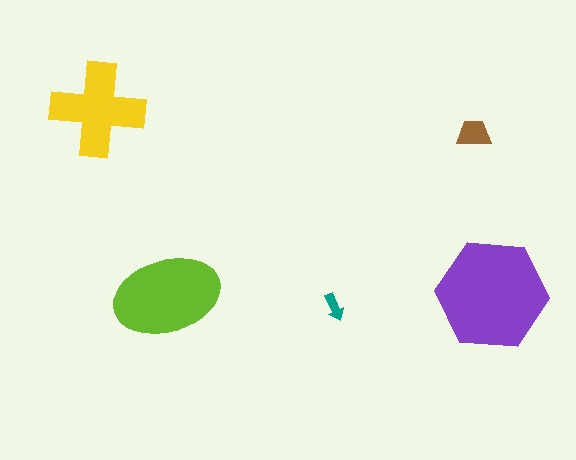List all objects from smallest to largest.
The teal arrow, the brown trapezoid, the yellow cross, the lime ellipse, the purple hexagon.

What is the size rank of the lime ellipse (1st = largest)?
2nd.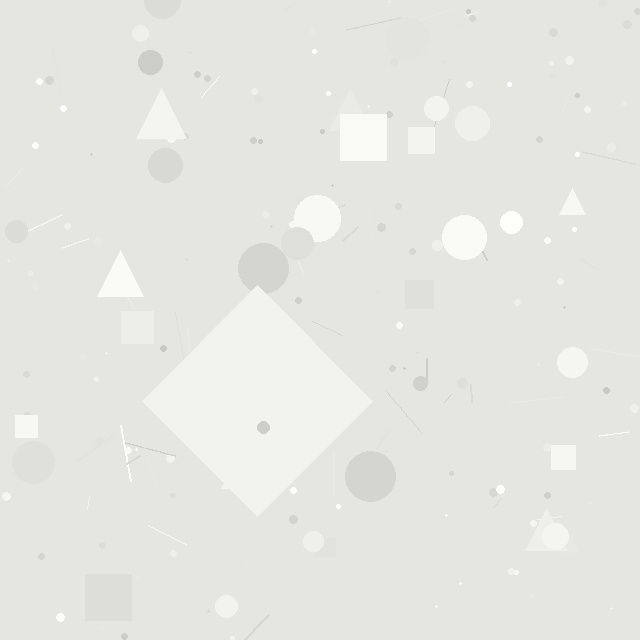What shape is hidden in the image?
A diamond is hidden in the image.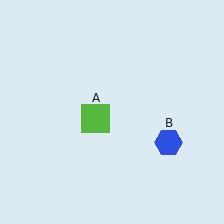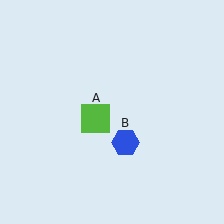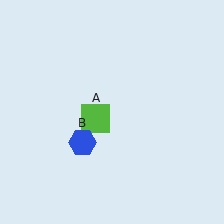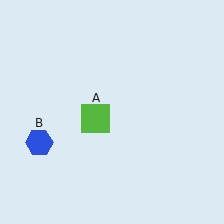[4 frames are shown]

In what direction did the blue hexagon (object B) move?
The blue hexagon (object B) moved left.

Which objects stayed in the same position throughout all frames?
Lime square (object A) remained stationary.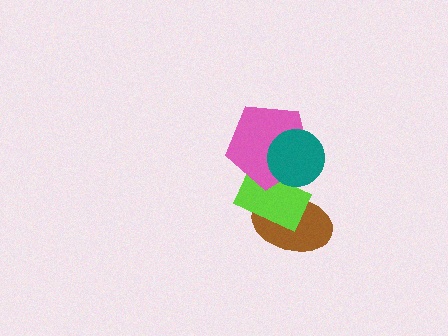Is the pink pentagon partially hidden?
Yes, it is partially covered by another shape.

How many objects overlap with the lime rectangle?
3 objects overlap with the lime rectangle.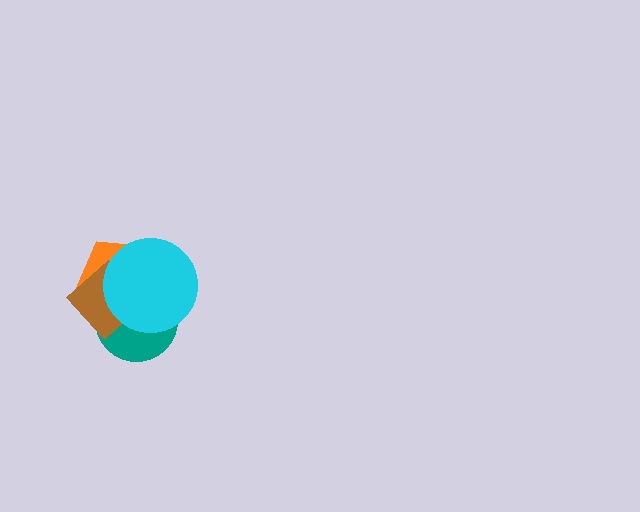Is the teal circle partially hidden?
Yes, it is partially covered by another shape.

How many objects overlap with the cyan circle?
3 objects overlap with the cyan circle.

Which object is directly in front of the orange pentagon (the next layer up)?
The teal circle is directly in front of the orange pentagon.